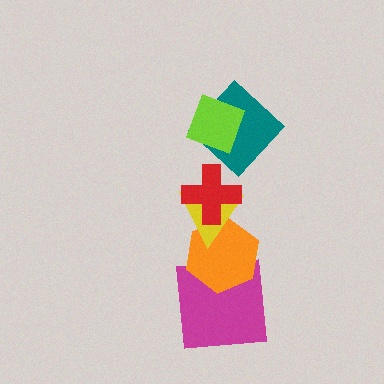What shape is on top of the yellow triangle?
The red cross is on top of the yellow triangle.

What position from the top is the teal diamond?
The teal diamond is 2nd from the top.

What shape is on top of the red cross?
The teal diamond is on top of the red cross.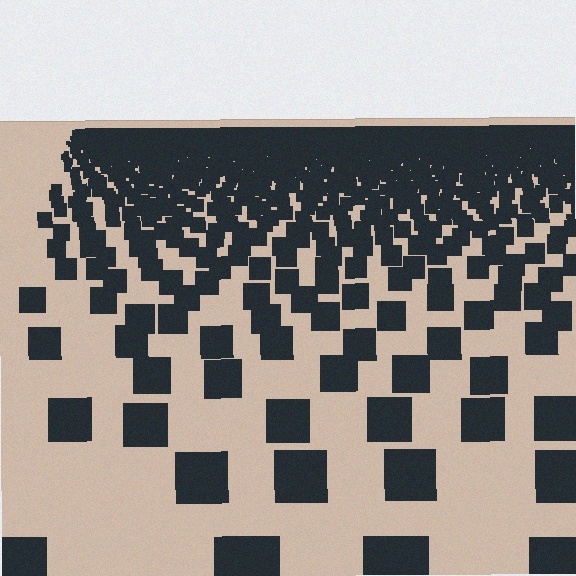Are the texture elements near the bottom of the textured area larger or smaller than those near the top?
Larger. Near the bottom, elements are closer to the viewer and appear at a bigger on-screen size.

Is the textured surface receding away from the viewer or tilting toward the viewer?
The surface is receding away from the viewer. Texture elements get smaller and denser toward the top.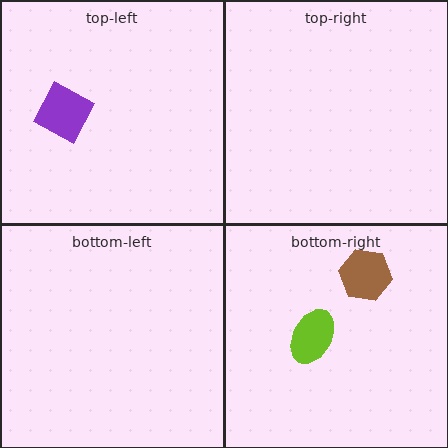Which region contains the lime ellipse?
The bottom-right region.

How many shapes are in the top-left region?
1.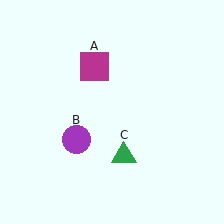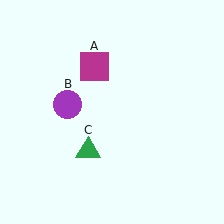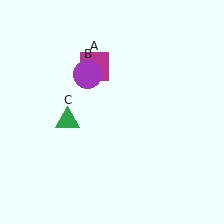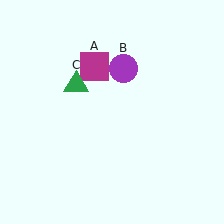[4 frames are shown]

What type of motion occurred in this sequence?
The purple circle (object B), green triangle (object C) rotated clockwise around the center of the scene.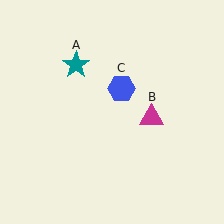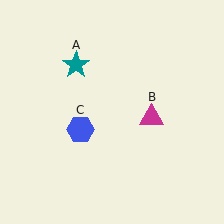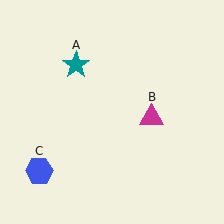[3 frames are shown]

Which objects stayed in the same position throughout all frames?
Teal star (object A) and magenta triangle (object B) remained stationary.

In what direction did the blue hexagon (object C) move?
The blue hexagon (object C) moved down and to the left.